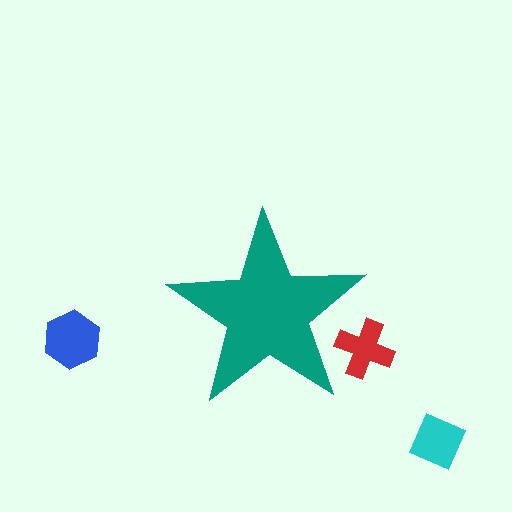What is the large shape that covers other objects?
A teal star.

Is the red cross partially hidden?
Yes, the red cross is partially hidden behind the teal star.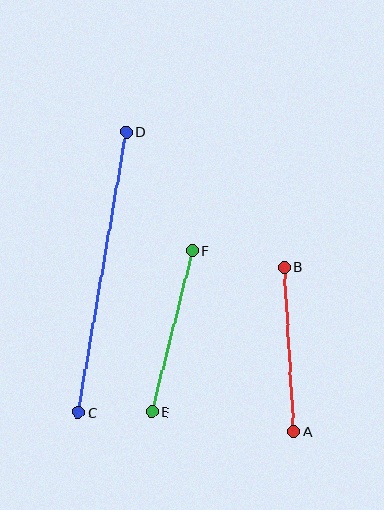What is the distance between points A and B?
The distance is approximately 165 pixels.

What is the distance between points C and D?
The distance is approximately 285 pixels.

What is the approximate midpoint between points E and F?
The midpoint is at approximately (172, 331) pixels.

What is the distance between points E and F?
The distance is approximately 166 pixels.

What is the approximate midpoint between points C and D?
The midpoint is at approximately (102, 272) pixels.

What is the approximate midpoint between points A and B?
The midpoint is at approximately (289, 349) pixels.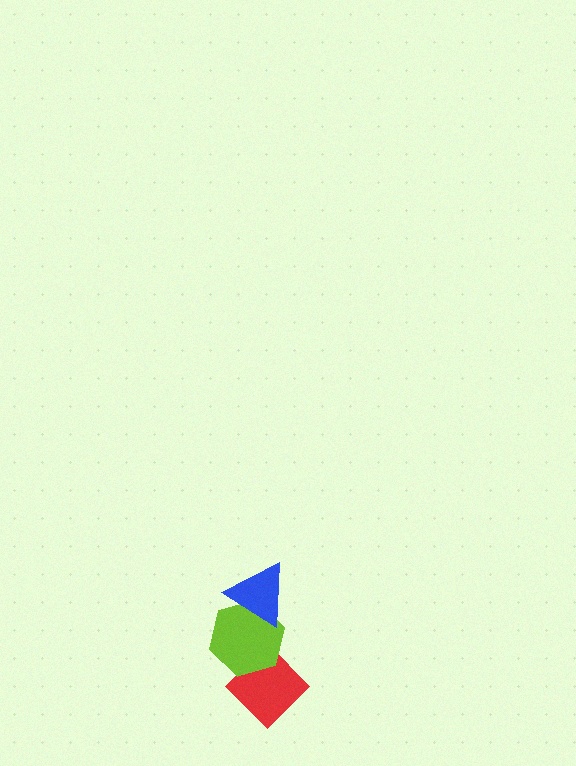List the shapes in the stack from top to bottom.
From top to bottom: the blue triangle, the lime hexagon, the red diamond.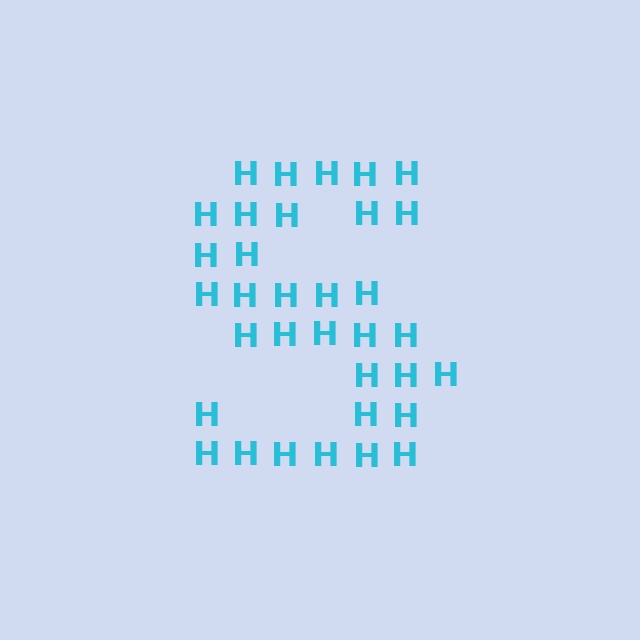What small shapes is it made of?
It is made of small letter H's.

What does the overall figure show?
The overall figure shows the letter S.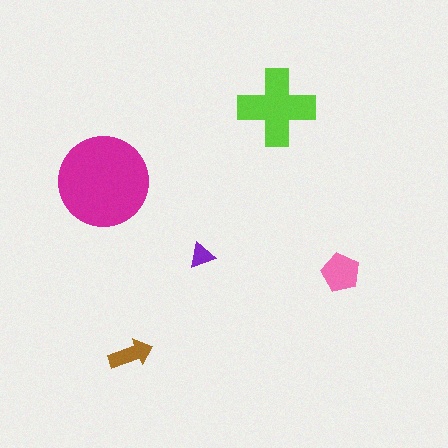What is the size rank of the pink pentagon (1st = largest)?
3rd.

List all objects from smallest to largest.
The purple triangle, the brown arrow, the pink pentagon, the lime cross, the magenta circle.